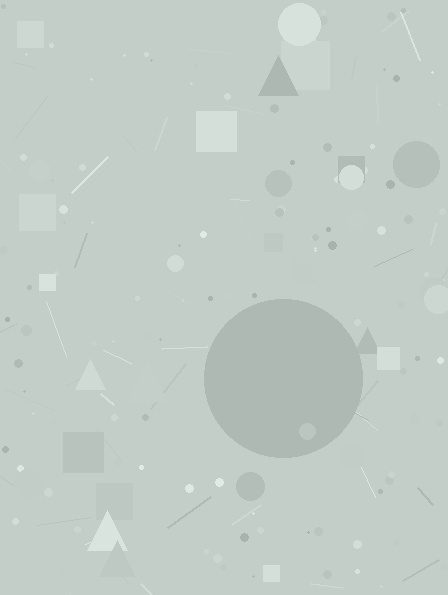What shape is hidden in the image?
A circle is hidden in the image.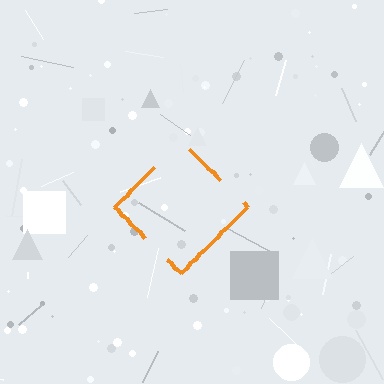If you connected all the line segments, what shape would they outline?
They would outline a diamond.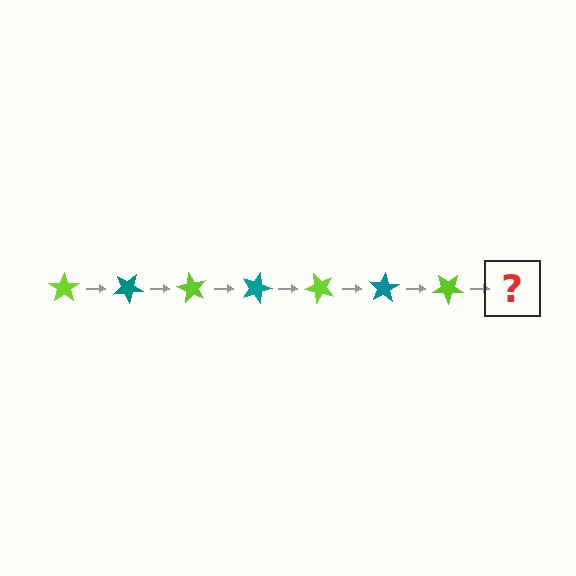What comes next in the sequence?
The next element should be a teal star, rotated 210 degrees from the start.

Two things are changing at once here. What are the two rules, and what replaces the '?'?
The two rules are that it rotates 30 degrees each step and the color cycles through lime and teal. The '?' should be a teal star, rotated 210 degrees from the start.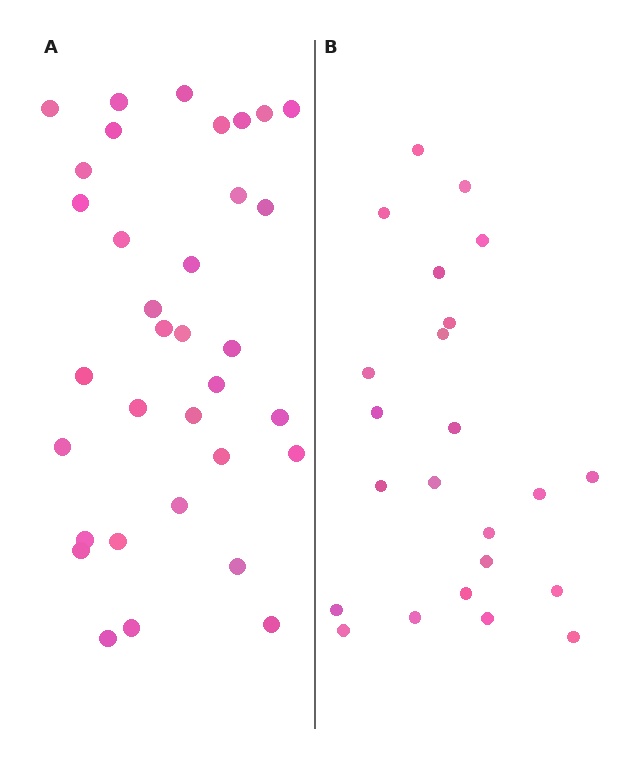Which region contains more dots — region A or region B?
Region A (the left region) has more dots.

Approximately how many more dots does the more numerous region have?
Region A has roughly 12 or so more dots than region B.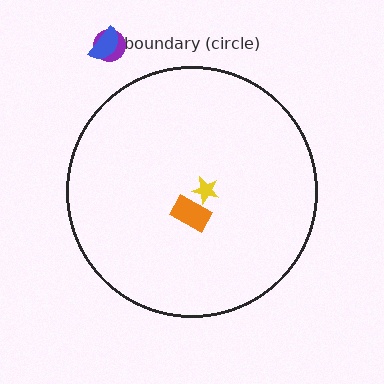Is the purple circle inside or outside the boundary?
Outside.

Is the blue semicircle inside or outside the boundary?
Outside.